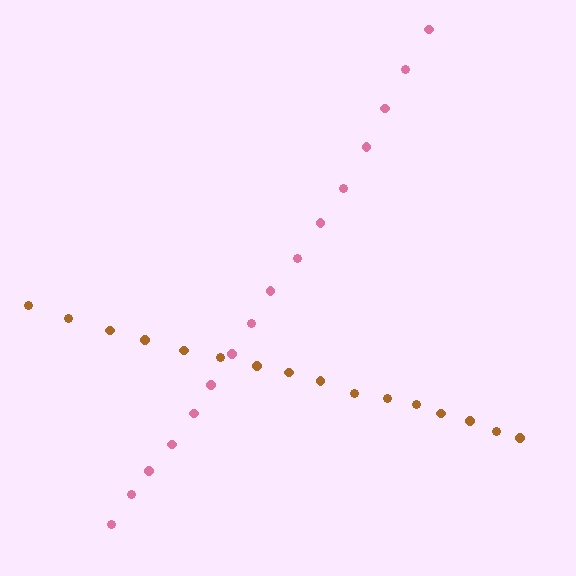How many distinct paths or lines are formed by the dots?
There are 2 distinct paths.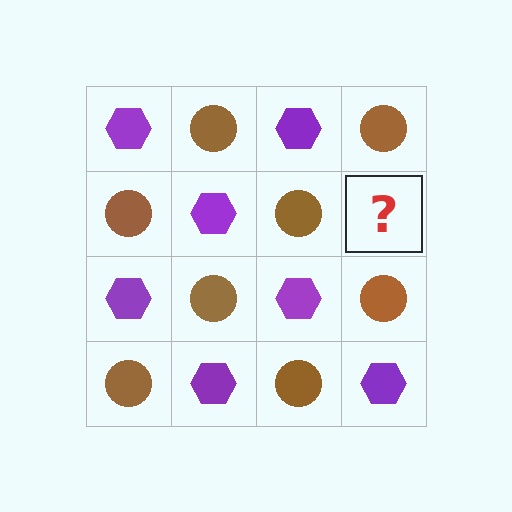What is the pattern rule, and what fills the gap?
The rule is that it alternates purple hexagon and brown circle in a checkerboard pattern. The gap should be filled with a purple hexagon.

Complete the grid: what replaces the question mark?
The question mark should be replaced with a purple hexagon.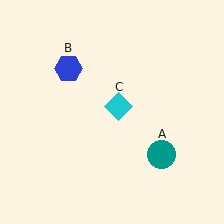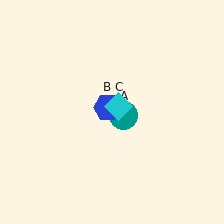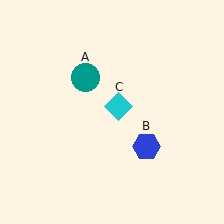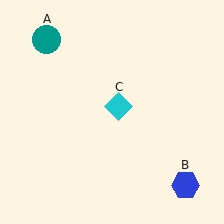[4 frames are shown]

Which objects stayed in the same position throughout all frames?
Cyan diamond (object C) remained stationary.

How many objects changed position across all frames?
2 objects changed position: teal circle (object A), blue hexagon (object B).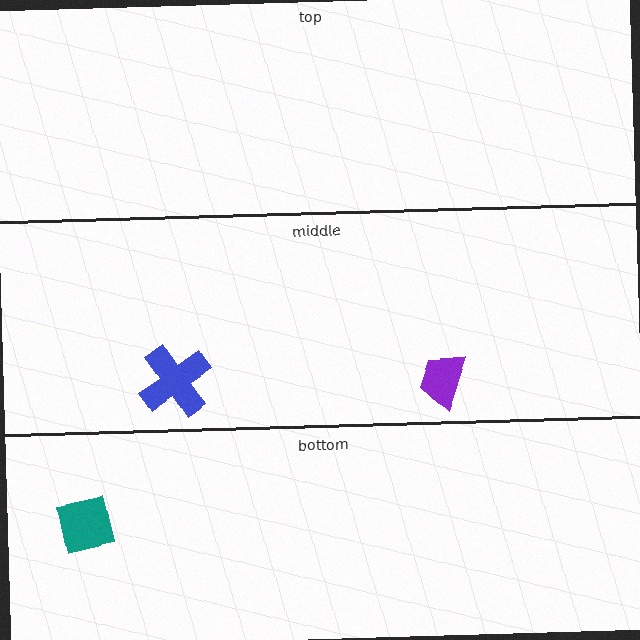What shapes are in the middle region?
The blue cross, the purple trapezoid.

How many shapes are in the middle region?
2.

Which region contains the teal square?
The bottom region.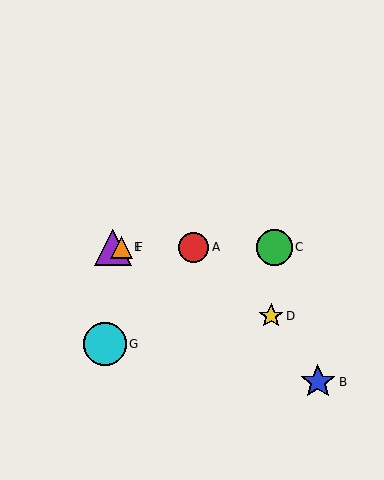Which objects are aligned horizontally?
Objects A, C, E, F are aligned horizontally.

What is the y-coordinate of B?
Object B is at y≈382.